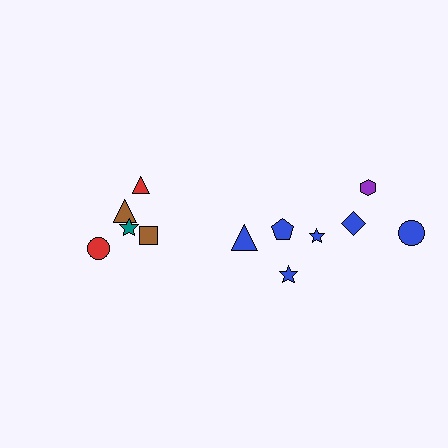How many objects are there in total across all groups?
There are 12 objects.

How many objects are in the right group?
There are 7 objects.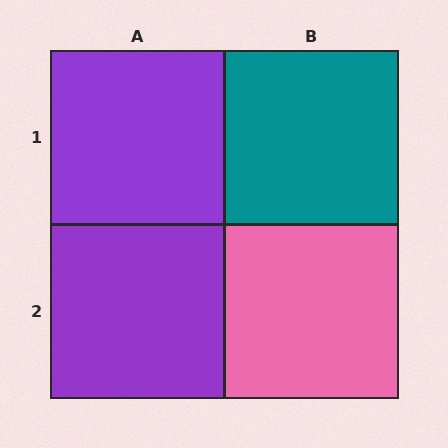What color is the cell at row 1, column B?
Teal.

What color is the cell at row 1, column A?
Purple.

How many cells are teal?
1 cell is teal.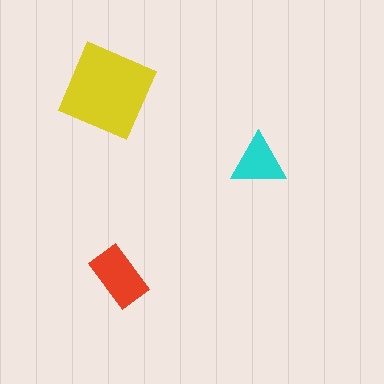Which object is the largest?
The yellow diamond.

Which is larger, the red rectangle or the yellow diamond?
The yellow diamond.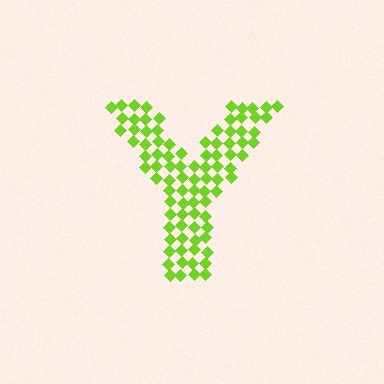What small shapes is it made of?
It is made of small diamonds.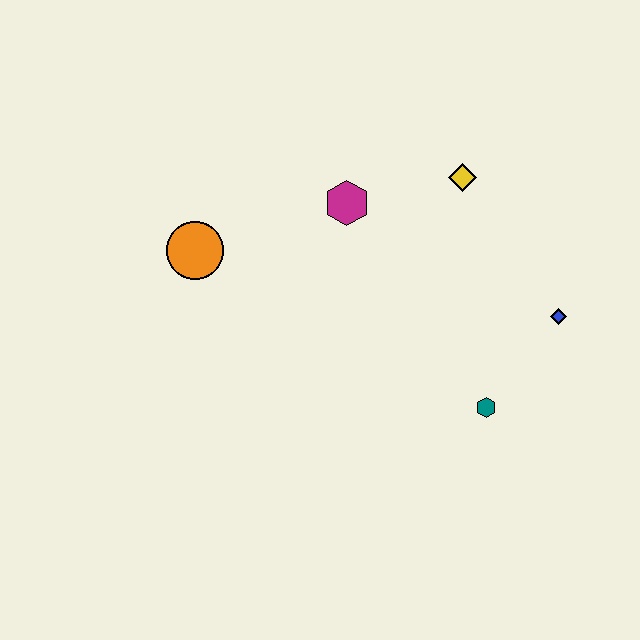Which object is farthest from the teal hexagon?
The orange circle is farthest from the teal hexagon.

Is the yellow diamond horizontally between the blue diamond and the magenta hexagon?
Yes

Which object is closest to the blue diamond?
The teal hexagon is closest to the blue diamond.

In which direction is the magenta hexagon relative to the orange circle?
The magenta hexagon is to the right of the orange circle.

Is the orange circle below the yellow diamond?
Yes